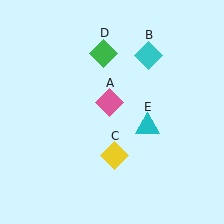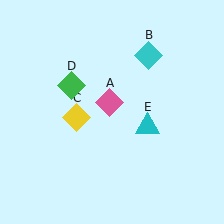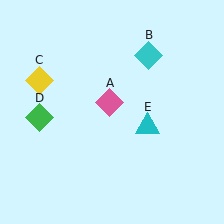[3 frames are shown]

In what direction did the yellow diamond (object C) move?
The yellow diamond (object C) moved up and to the left.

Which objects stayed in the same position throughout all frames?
Pink diamond (object A) and cyan diamond (object B) and cyan triangle (object E) remained stationary.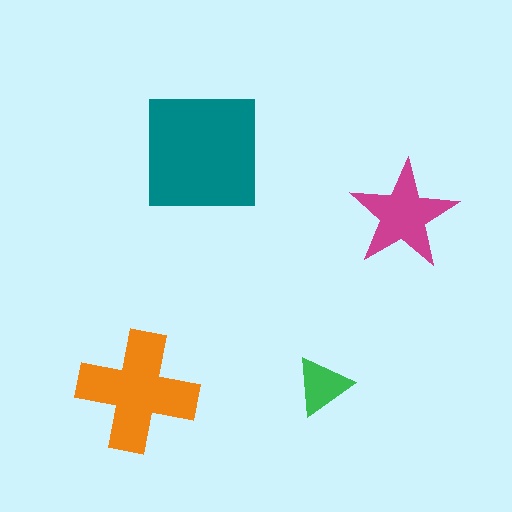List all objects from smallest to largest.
The green triangle, the magenta star, the orange cross, the teal square.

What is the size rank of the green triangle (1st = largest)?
4th.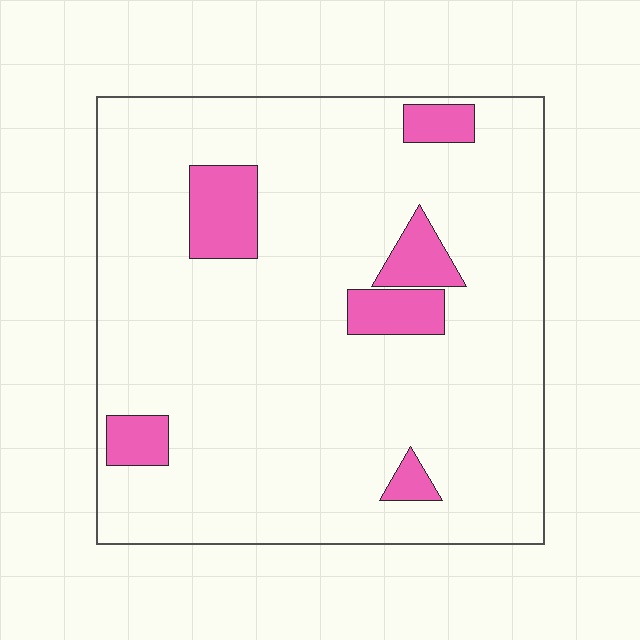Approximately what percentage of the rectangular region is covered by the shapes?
Approximately 10%.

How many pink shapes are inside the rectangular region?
6.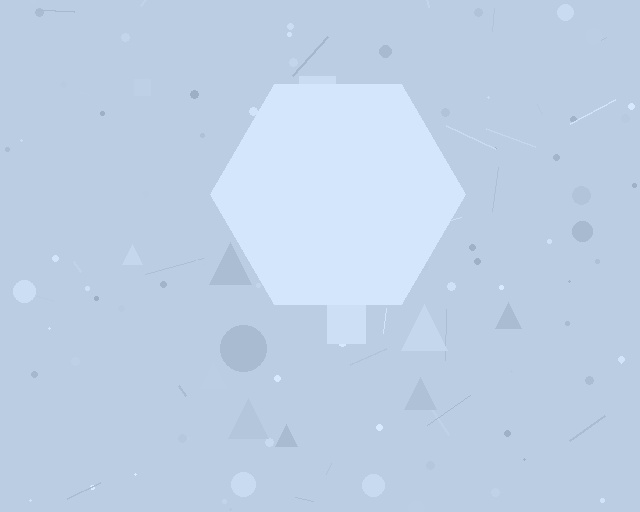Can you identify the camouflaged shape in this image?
The camouflaged shape is a hexagon.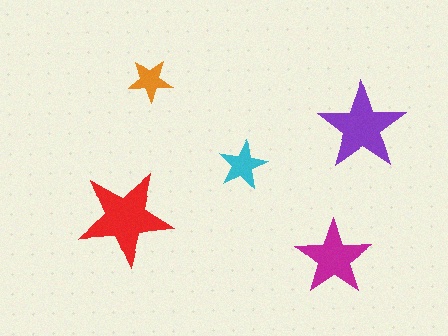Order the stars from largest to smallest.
the red one, the purple one, the magenta one, the cyan one, the orange one.